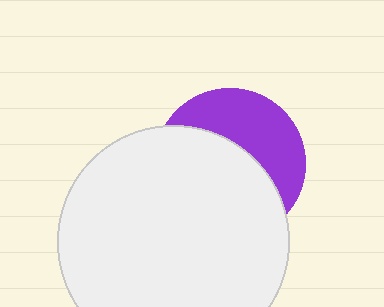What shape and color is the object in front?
The object in front is a white circle.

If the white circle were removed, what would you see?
You would see the complete purple circle.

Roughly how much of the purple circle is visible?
A small part of it is visible (roughly 40%).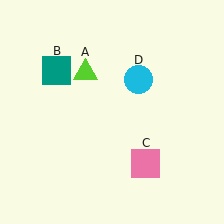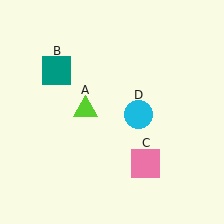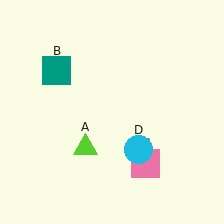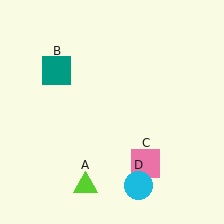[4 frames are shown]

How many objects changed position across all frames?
2 objects changed position: lime triangle (object A), cyan circle (object D).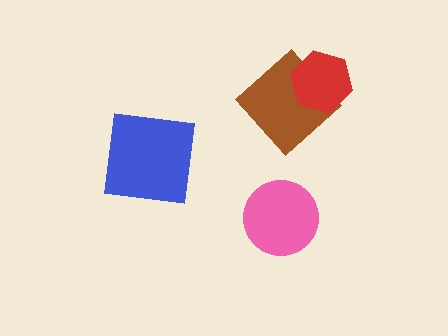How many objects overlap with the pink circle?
0 objects overlap with the pink circle.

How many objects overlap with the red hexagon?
1 object overlaps with the red hexagon.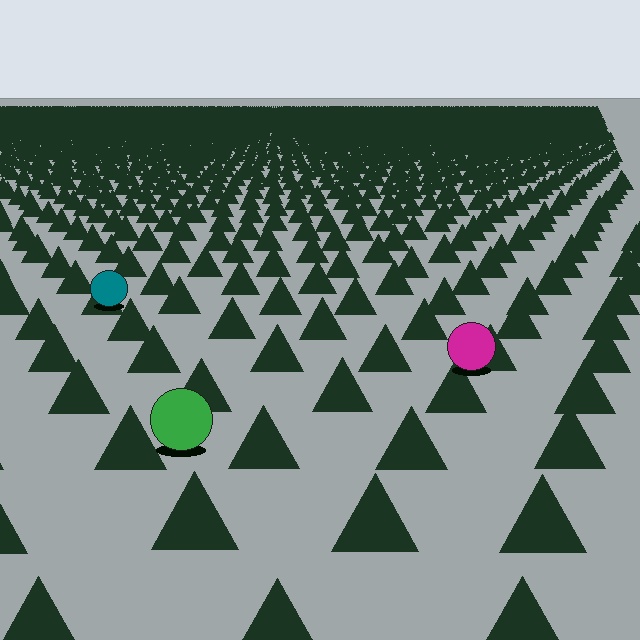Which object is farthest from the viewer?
The teal circle is farthest from the viewer. It appears smaller and the ground texture around it is denser.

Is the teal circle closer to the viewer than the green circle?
No. The green circle is closer — you can tell from the texture gradient: the ground texture is coarser near it.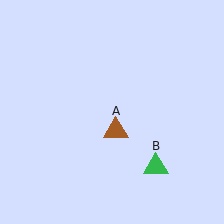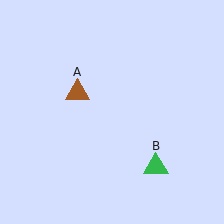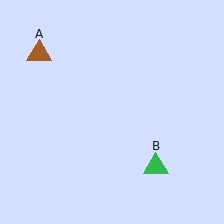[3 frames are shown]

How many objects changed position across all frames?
1 object changed position: brown triangle (object A).